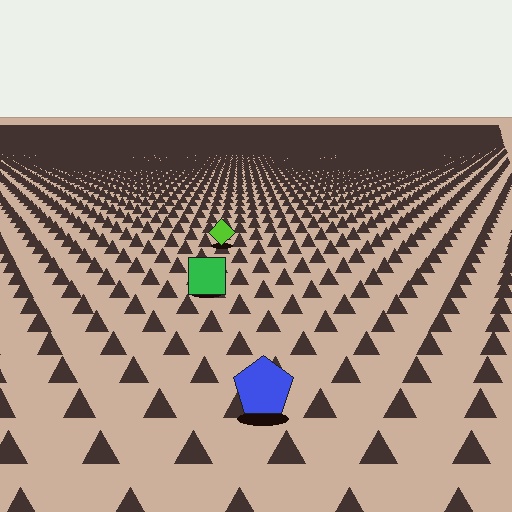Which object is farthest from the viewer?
The lime diamond is farthest from the viewer. It appears smaller and the ground texture around it is denser.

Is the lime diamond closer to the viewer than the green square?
No. The green square is closer — you can tell from the texture gradient: the ground texture is coarser near it.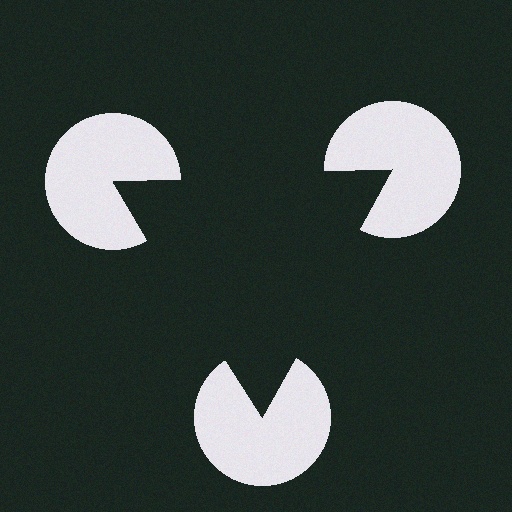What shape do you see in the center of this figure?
An illusory triangle — its edges are inferred from the aligned wedge cuts in the pac-man discs, not physically drawn.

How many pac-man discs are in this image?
There are 3 — one at each vertex of the illusory triangle.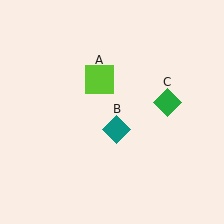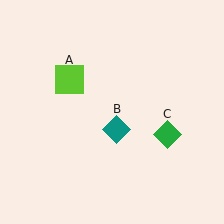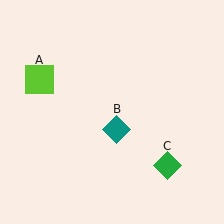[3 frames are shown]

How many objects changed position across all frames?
2 objects changed position: lime square (object A), green diamond (object C).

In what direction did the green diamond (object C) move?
The green diamond (object C) moved down.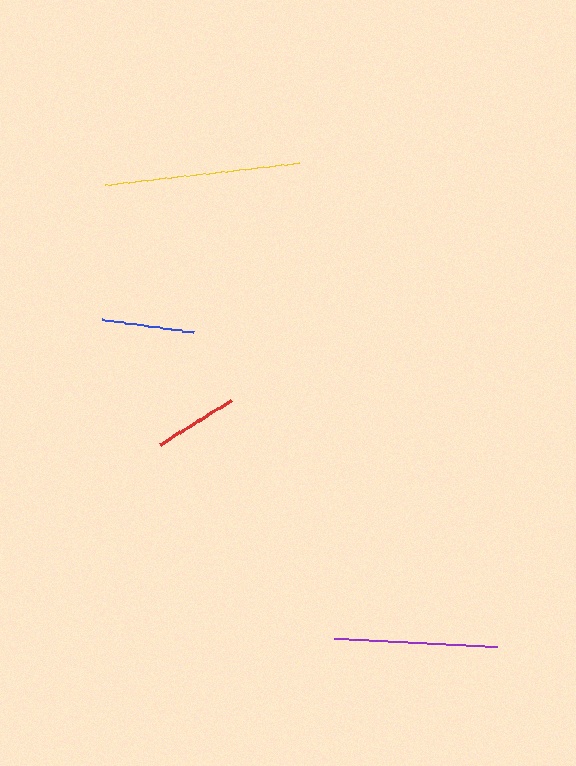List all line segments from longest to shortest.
From longest to shortest: yellow, purple, blue, red.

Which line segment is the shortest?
The red line is the shortest at approximately 85 pixels.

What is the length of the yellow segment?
The yellow segment is approximately 196 pixels long.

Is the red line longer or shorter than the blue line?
The blue line is longer than the red line.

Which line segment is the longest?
The yellow line is the longest at approximately 196 pixels.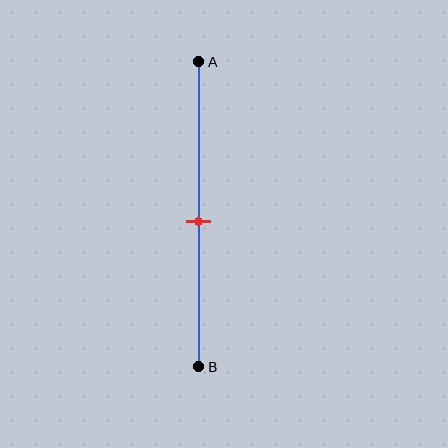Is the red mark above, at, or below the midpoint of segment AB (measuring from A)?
The red mark is approximately at the midpoint of segment AB.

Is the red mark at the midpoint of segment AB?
Yes, the mark is approximately at the midpoint.